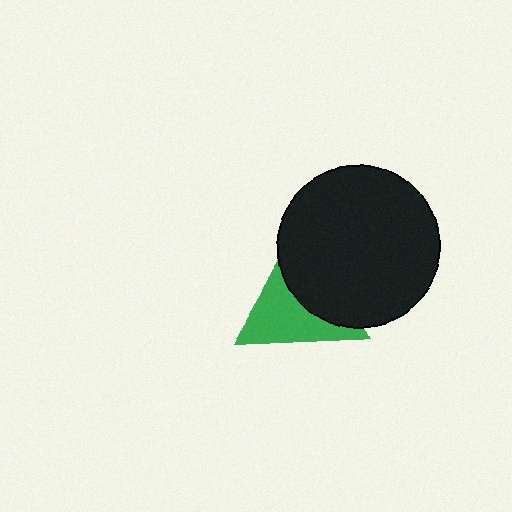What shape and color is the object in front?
The object in front is a black circle.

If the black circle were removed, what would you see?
You would see the complete green triangle.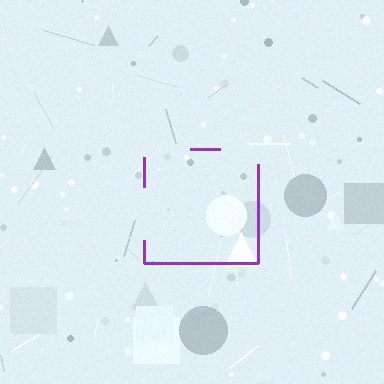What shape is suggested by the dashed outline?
The dashed outline suggests a square.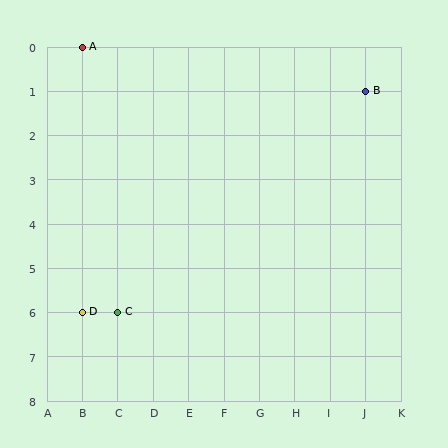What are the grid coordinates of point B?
Point B is at grid coordinates (J, 1).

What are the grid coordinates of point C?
Point C is at grid coordinates (C, 6).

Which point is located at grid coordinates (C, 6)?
Point C is at (C, 6).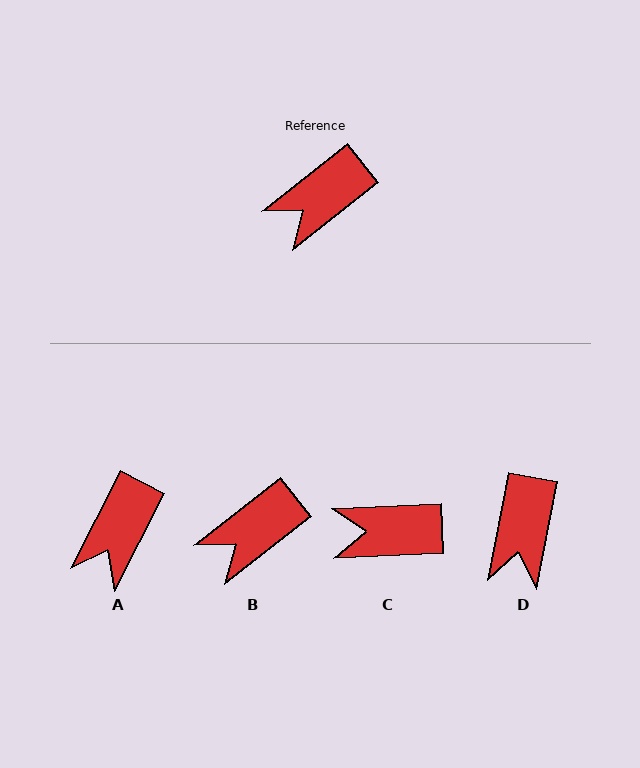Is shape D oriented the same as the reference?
No, it is off by about 41 degrees.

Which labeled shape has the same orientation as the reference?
B.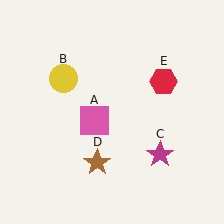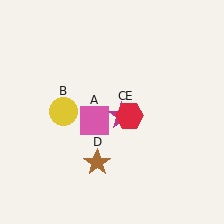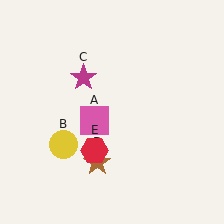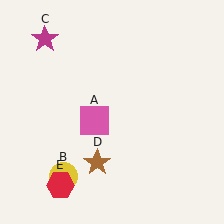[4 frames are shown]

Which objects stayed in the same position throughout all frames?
Pink square (object A) and brown star (object D) remained stationary.